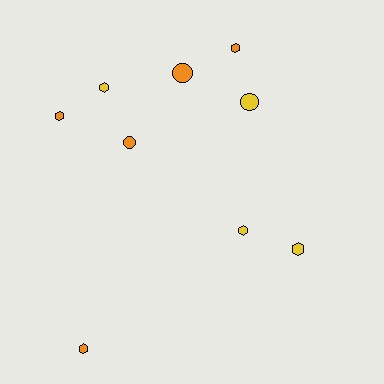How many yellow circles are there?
There is 1 yellow circle.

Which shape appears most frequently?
Hexagon, with 6 objects.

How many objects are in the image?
There are 9 objects.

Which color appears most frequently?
Orange, with 5 objects.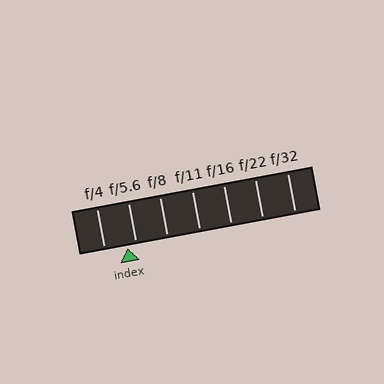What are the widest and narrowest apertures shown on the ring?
The widest aperture shown is f/4 and the narrowest is f/32.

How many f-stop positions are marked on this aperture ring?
There are 7 f-stop positions marked.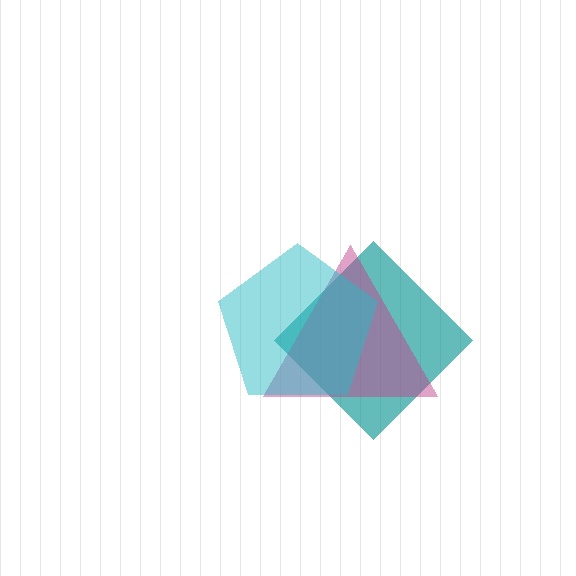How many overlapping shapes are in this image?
There are 3 overlapping shapes in the image.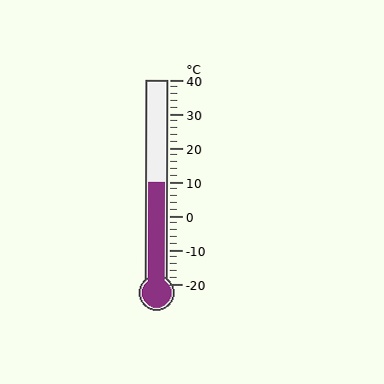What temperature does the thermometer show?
The thermometer shows approximately 10°C.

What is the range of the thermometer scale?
The thermometer scale ranges from -20°C to 40°C.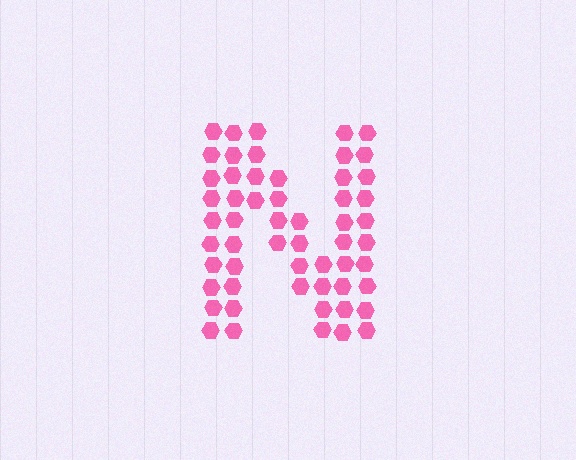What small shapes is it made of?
It is made of small hexagons.